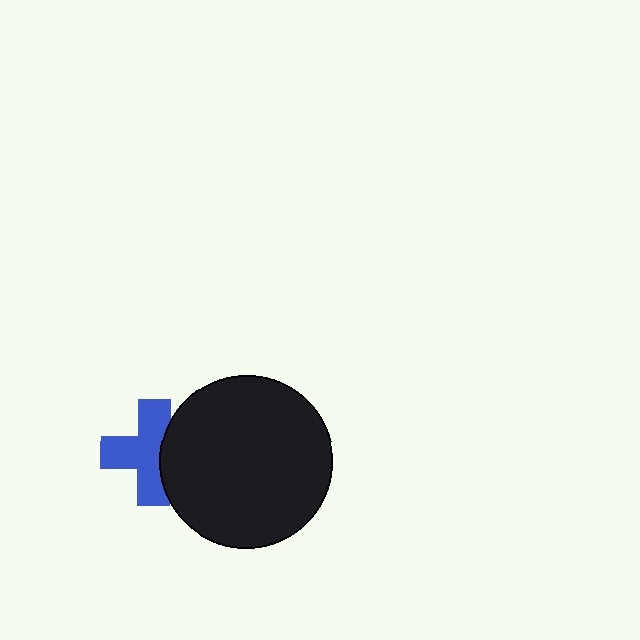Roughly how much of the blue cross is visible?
Most of it is visible (roughly 69%).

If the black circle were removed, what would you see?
You would see the complete blue cross.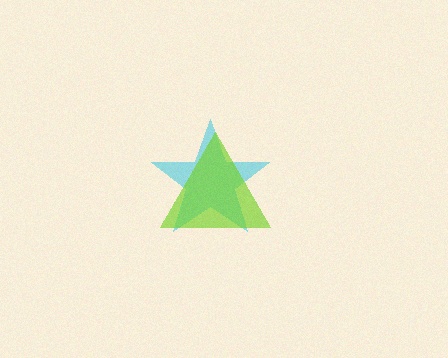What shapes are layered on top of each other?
The layered shapes are: a cyan star, a lime triangle.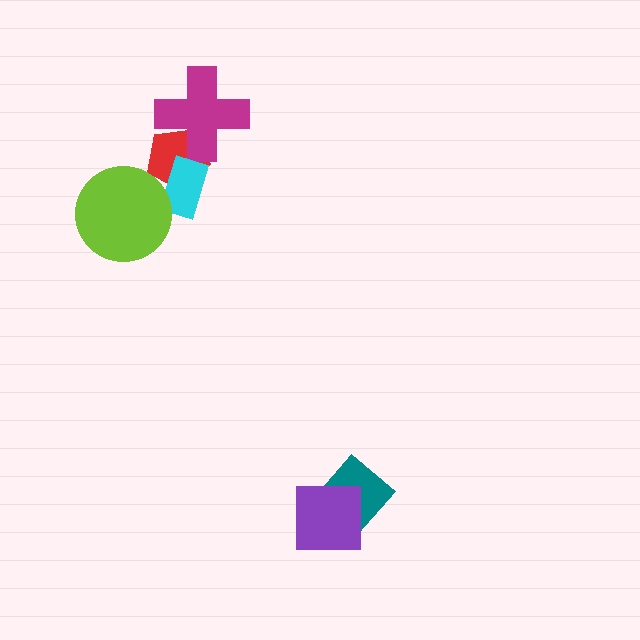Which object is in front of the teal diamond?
The purple square is in front of the teal diamond.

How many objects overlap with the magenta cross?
1 object overlaps with the magenta cross.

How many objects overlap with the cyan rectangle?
2 objects overlap with the cyan rectangle.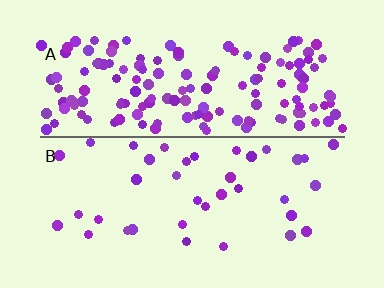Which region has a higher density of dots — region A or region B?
A (the top).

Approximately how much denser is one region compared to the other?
Approximately 4.0× — region A over region B.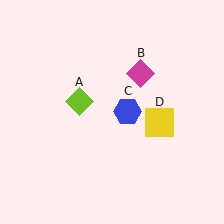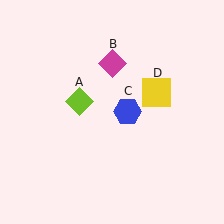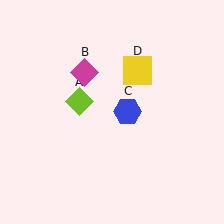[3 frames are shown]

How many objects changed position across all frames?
2 objects changed position: magenta diamond (object B), yellow square (object D).